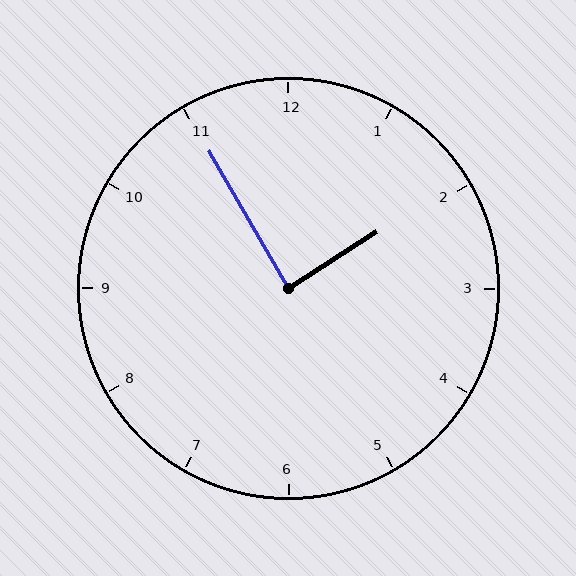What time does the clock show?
1:55.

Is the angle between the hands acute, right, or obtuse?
It is right.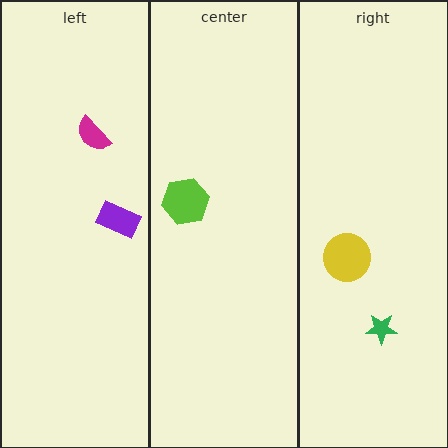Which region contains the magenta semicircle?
The left region.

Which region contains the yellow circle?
The right region.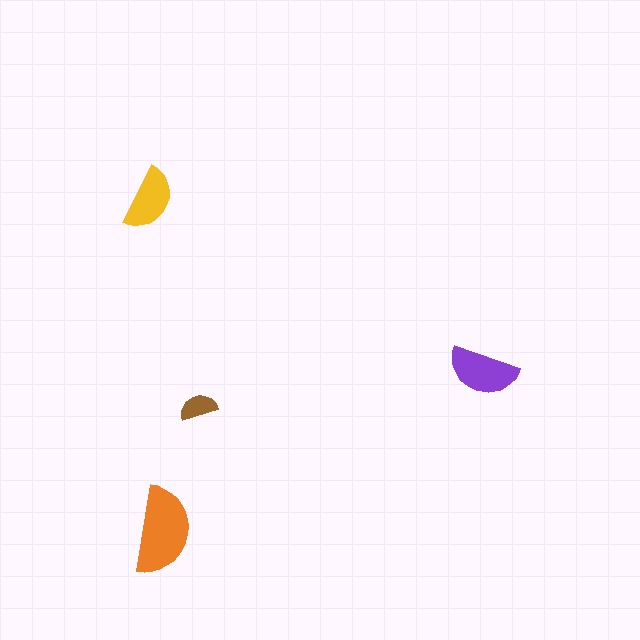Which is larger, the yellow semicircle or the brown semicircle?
The yellow one.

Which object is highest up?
The yellow semicircle is topmost.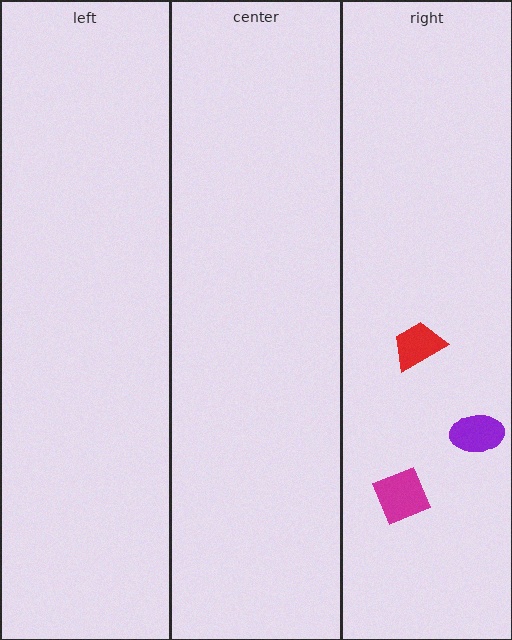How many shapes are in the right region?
3.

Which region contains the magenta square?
The right region.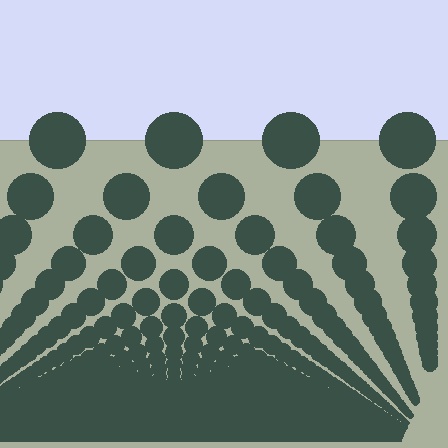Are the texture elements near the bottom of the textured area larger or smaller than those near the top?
Smaller. The gradient is inverted — elements near the bottom are smaller and denser.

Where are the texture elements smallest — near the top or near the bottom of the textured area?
Near the bottom.